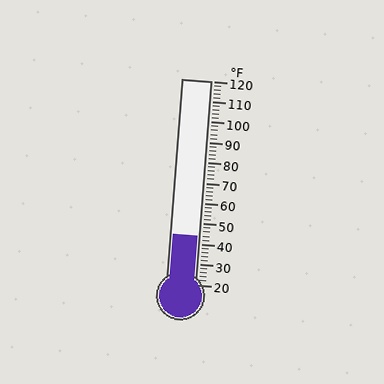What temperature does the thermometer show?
The thermometer shows approximately 44°F.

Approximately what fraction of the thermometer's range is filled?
The thermometer is filled to approximately 25% of its range.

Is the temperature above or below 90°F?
The temperature is below 90°F.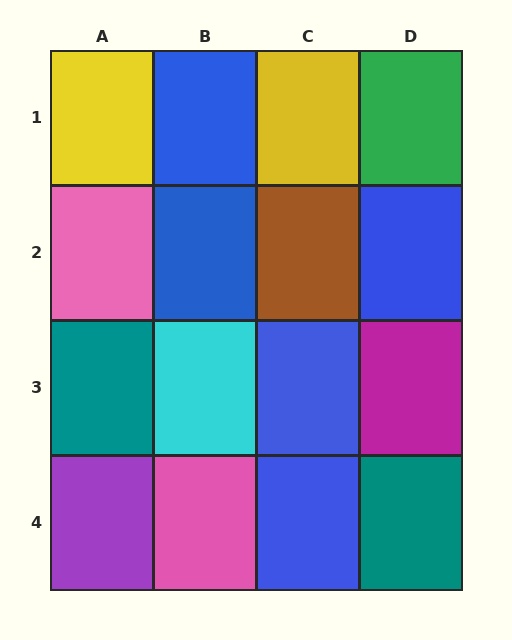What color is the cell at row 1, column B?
Blue.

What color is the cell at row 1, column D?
Green.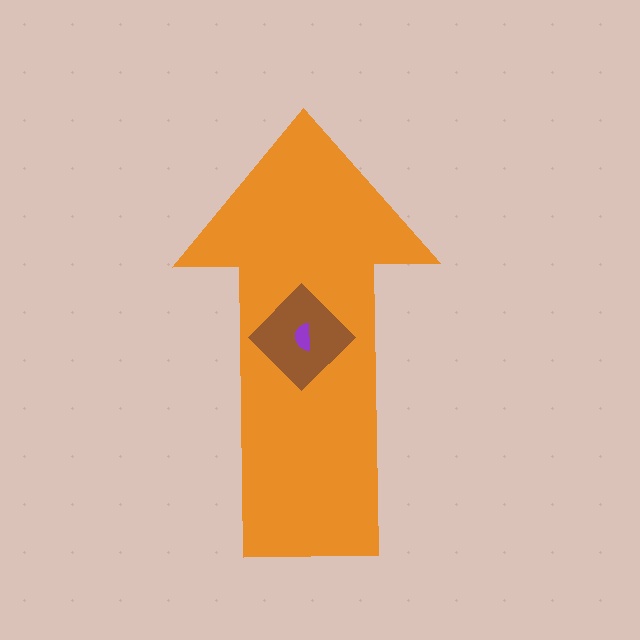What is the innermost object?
The purple semicircle.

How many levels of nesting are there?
3.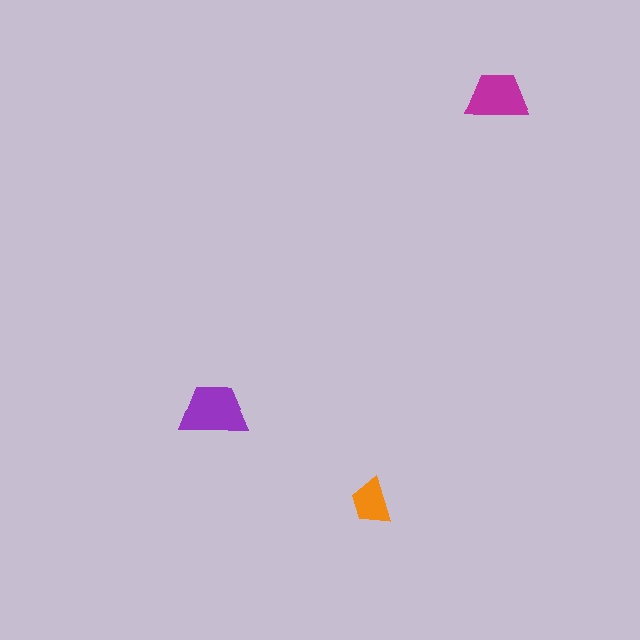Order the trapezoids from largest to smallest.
the purple one, the magenta one, the orange one.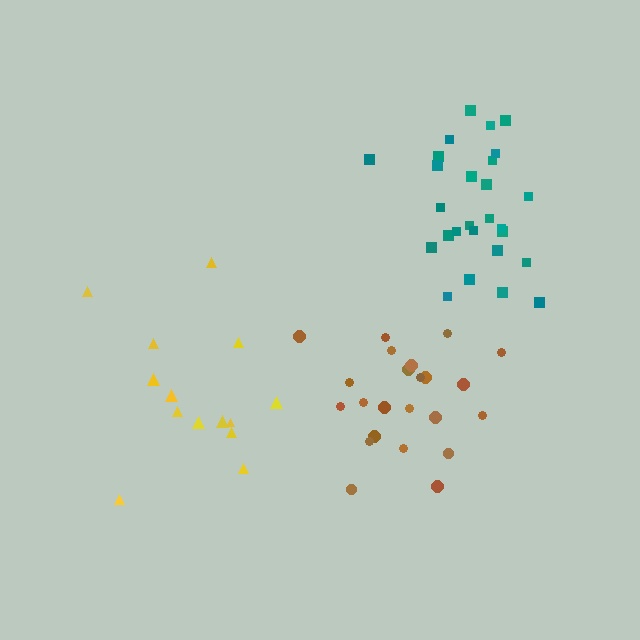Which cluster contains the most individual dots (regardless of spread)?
Teal (27).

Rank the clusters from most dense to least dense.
brown, teal, yellow.